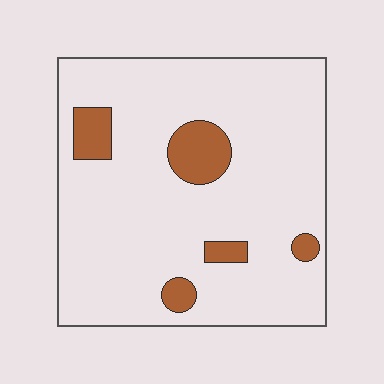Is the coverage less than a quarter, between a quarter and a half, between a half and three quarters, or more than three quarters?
Less than a quarter.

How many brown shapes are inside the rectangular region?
5.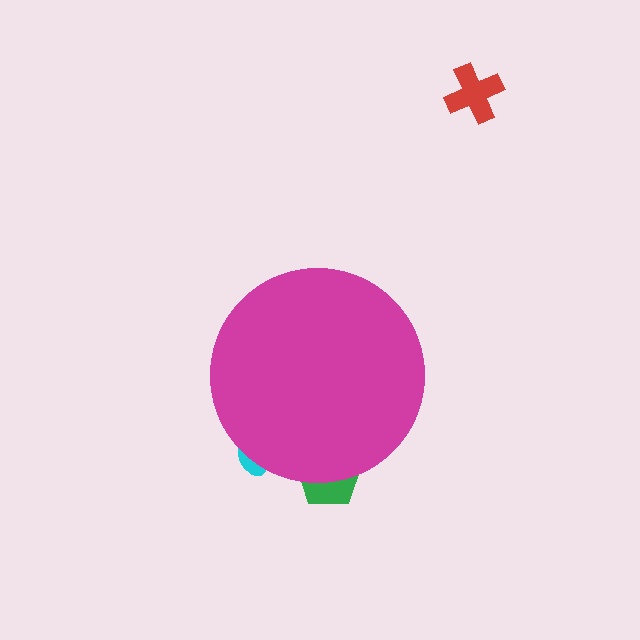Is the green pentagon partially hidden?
Yes, the green pentagon is partially hidden behind the magenta circle.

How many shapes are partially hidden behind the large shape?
2 shapes are partially hidden.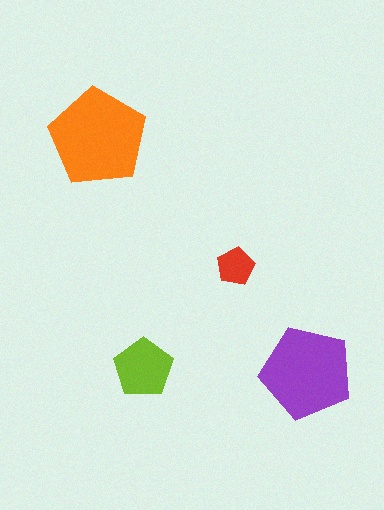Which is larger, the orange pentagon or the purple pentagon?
The orange one.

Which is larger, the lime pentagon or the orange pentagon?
The orange one.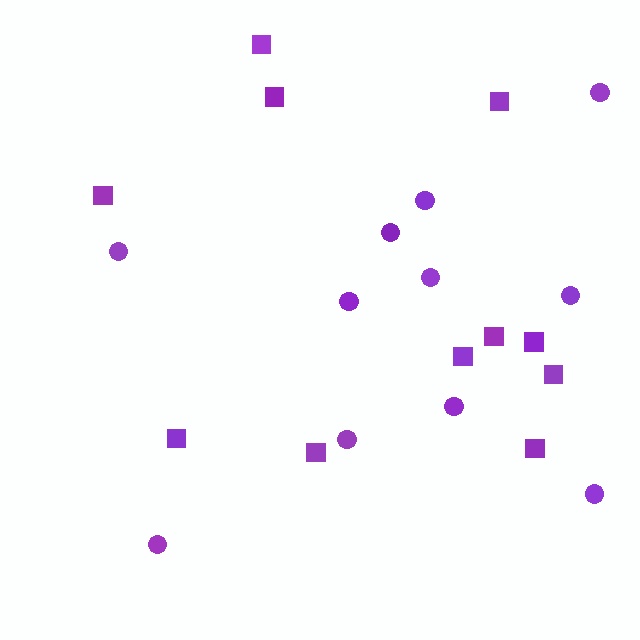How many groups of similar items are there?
There are 2 groups: one group of circles (11) and one group of squares (11).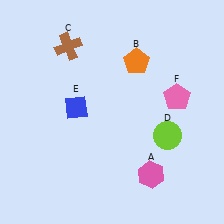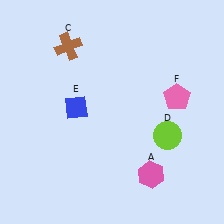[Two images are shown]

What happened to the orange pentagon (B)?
The orange pentagon (B) was removed in Image 2. It was in the top-right area of Image 1.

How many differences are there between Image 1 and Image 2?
There is 1 difference between the two images.